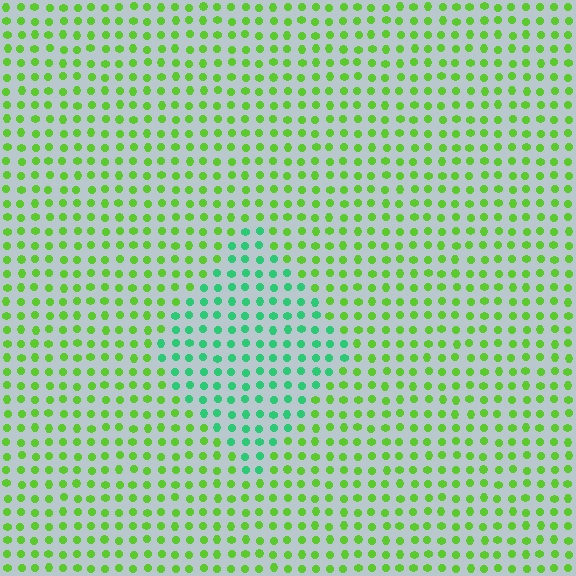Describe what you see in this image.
The image is filled with small lime elements in a uniform arrangement. A diamond-shaped region is visible where the elements are tinted to a slightly different hue, forming a subtle color boundary.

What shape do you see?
I see a diamond.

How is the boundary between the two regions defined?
The boundary is defined purely by a slight shift in hue (about 45 degrees). Spacing, size, and orientation are identical on both sides.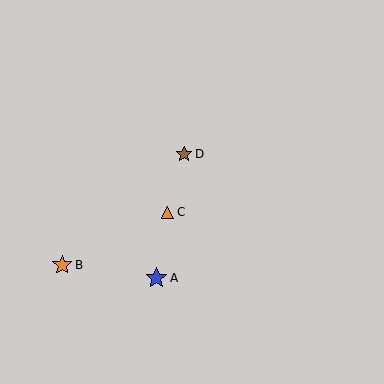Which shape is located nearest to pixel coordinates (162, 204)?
The orange triangle (labeled C) at (168, 212) is nearest to that location.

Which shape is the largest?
The blue star (labeled A) is the largest.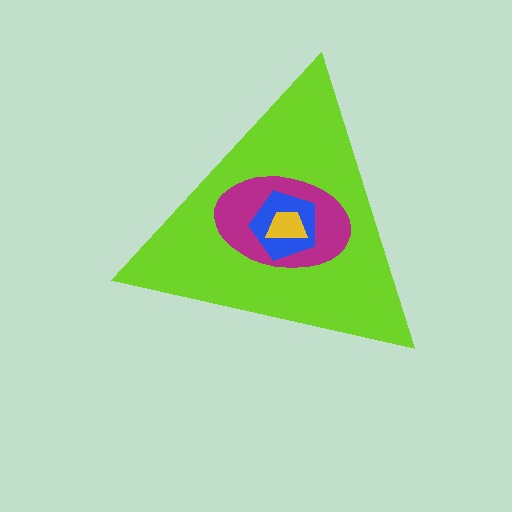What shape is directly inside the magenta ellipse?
The blue pentagon.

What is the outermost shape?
The lime triangle.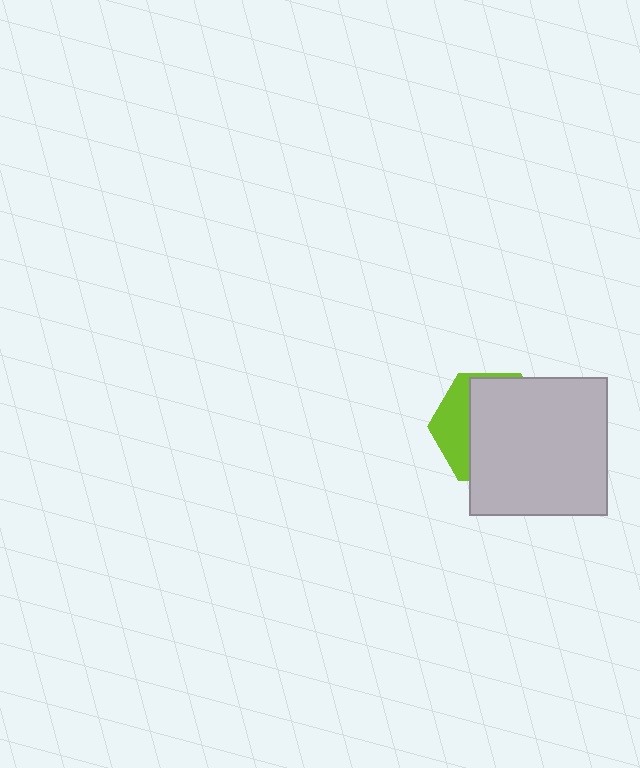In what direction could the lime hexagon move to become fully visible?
The lime hexagon could move left. That would shift it out from behind the light gray square entirely.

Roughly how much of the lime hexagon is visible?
A small part of it is visible (roughly 31%).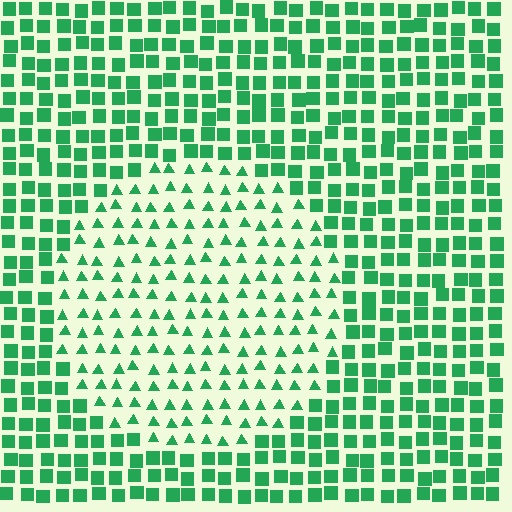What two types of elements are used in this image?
The image uses triangles inside the circle region and squares outside it.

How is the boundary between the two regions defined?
The boundary is defined by a change in element shape: triangles inside vs. squares outside. All elements share the same color and spacing.